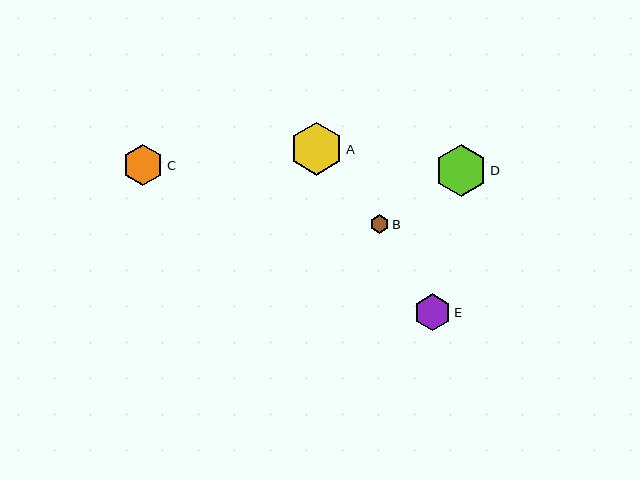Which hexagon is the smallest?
Hexagon B is the smallest with a size of approximately 19 pixels.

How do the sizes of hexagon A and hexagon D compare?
Hexagon A and hexagon D are approximately the same size.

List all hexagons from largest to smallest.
From largest to smallest: A, D, C, E, B.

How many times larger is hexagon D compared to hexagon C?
Hexagon D is approximately 1.3 times the size of hexagon C.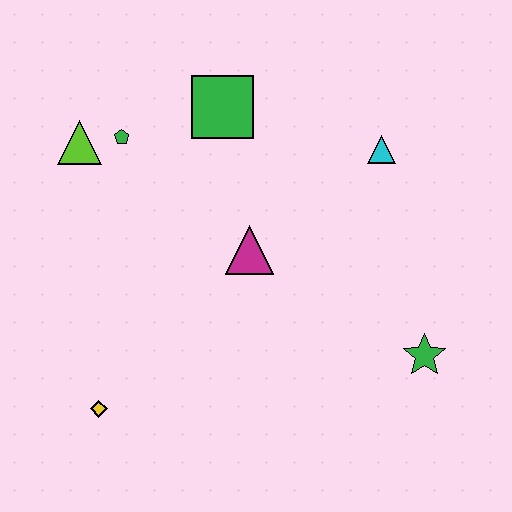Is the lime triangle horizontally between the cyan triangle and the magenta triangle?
No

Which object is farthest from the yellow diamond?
The cyan triangle is farthest from the yellow diamond.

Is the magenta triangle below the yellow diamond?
No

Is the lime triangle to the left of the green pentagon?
Yes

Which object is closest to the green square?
The green pentagon is closest to the green square.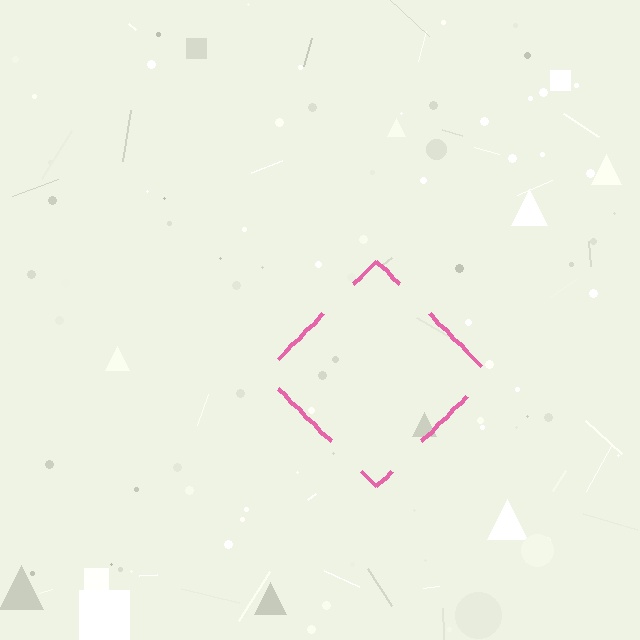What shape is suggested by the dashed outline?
The dashed outline suggests a diamond.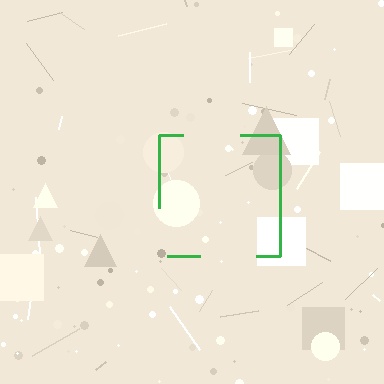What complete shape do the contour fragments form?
The contour fragments form a square.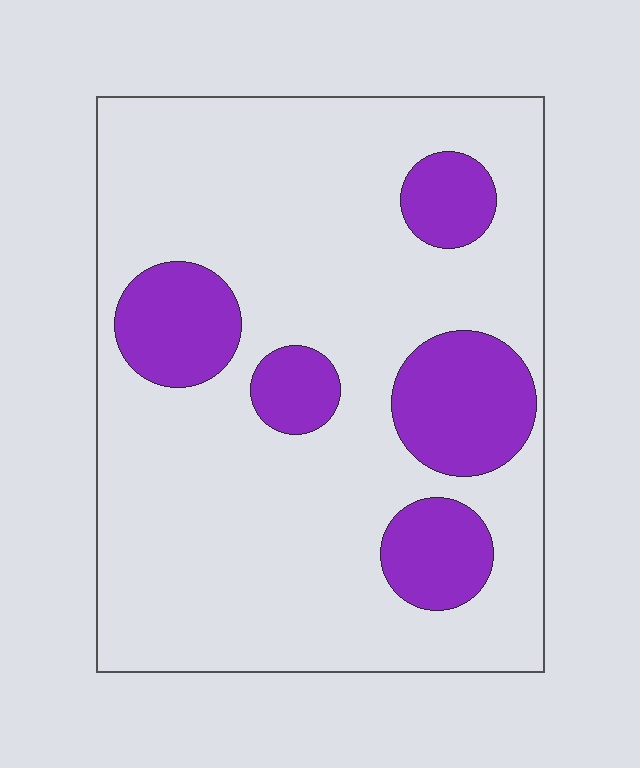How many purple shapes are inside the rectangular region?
5.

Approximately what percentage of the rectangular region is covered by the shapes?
Approximately 20%.